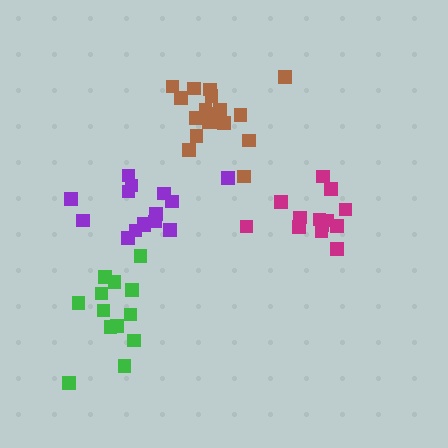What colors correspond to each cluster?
The clusters are colored: brown, magenta, purple, green.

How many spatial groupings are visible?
There are 4 spatial groupings.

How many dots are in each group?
Group 1: 19 dots, Group 2: 14 dots, Group 3: 15 dots, Group 4: 13 dots (61 total).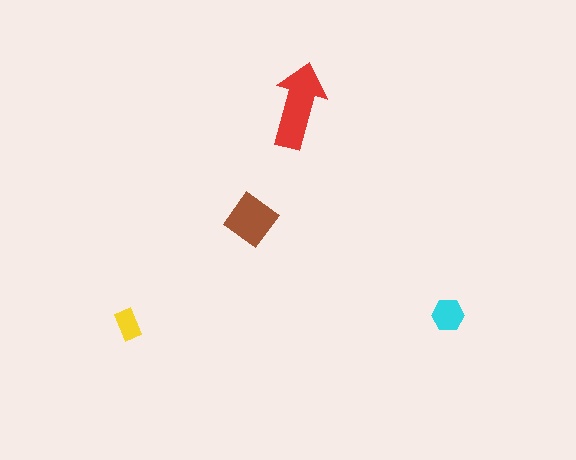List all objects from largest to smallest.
The red arrow, the brown diamond, the cyan hexagon, the yellow rectangle.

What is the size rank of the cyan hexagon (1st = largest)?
3rd.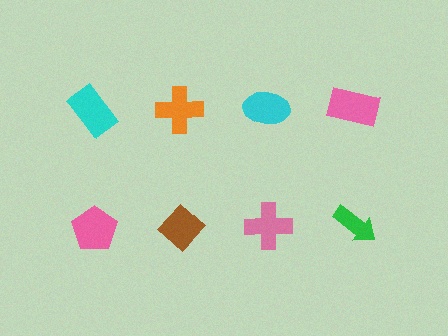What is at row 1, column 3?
A cyan ellipse.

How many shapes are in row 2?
4 shapes.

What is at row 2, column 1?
A pink pentagon.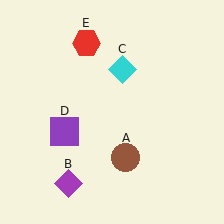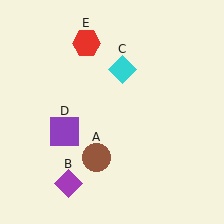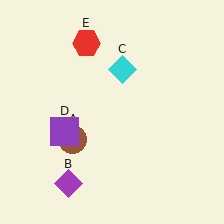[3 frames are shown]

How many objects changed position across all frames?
1 object changed position: brown circle (object A).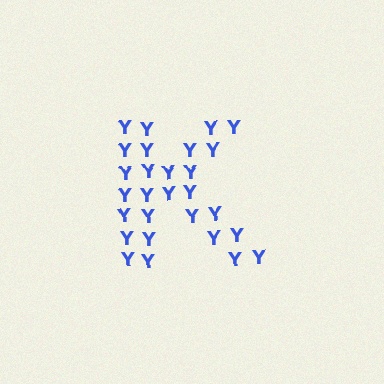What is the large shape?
The large shape is the letter K.